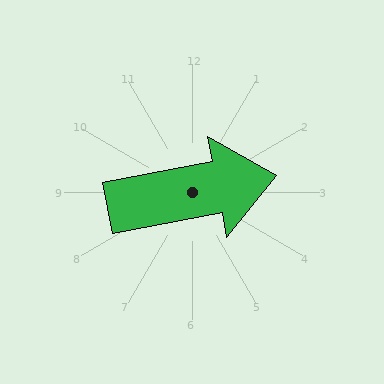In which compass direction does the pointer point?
East.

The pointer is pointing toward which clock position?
Roughly 3 o'clock.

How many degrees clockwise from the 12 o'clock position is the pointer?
Approximately 79 degrees.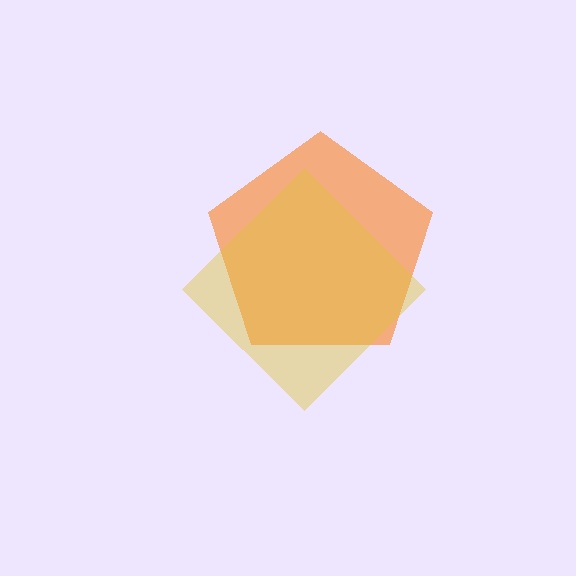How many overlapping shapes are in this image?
There are 2 overlapping shapes in the image.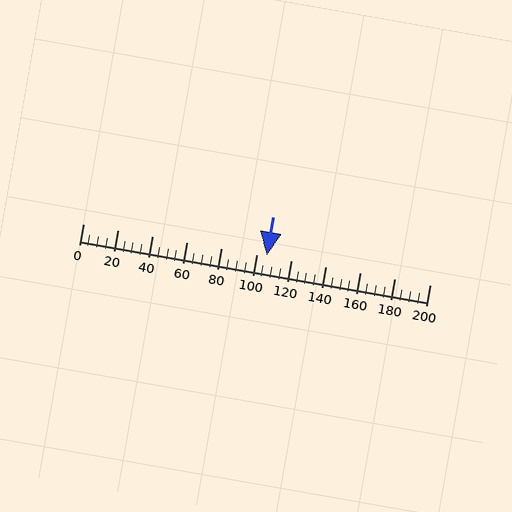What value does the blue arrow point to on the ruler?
The blue arrow points to approximately 106.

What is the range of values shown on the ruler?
The ruler shows values from 0 to 200.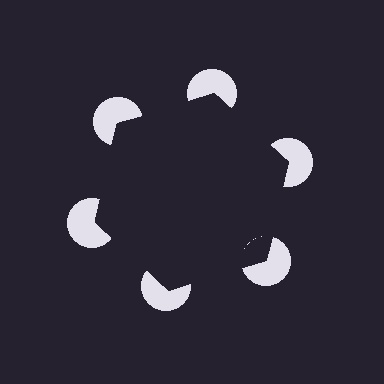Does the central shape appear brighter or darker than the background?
It typically appears slightly darker than the background, even though no actual brightness change is drawn.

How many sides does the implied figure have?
6 sides.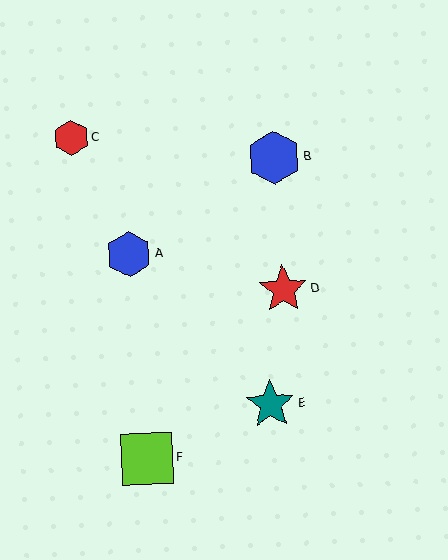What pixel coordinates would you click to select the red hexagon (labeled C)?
Click at (71, 138) to select the red hexagon C.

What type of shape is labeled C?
Shape C is a red hexagon.